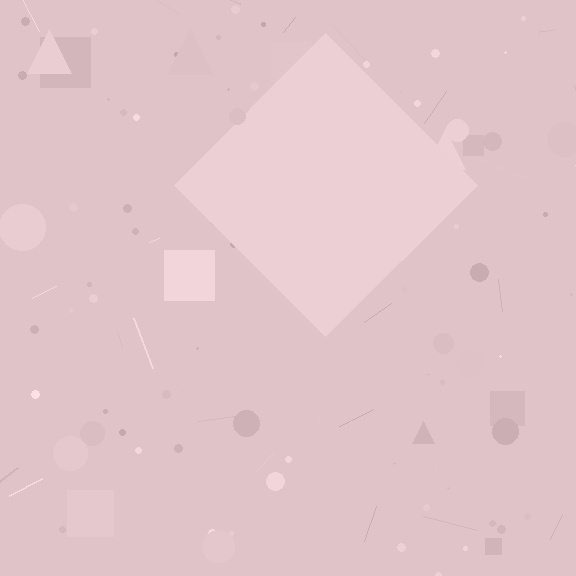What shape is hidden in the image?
A diamond is hidden in the image.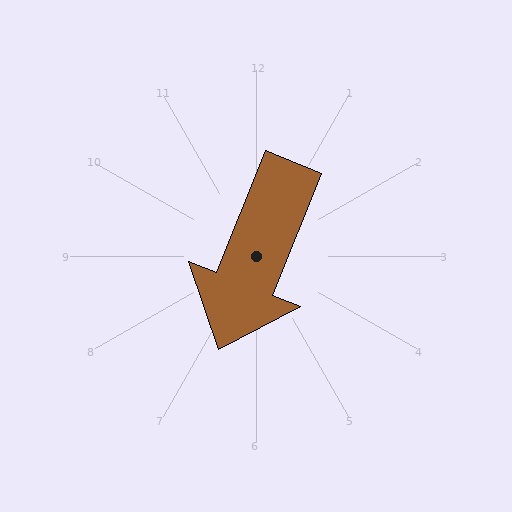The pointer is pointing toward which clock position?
Roughly 7 o'clock.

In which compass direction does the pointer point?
South.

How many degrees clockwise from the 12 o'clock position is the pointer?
Approximately 202 degrees.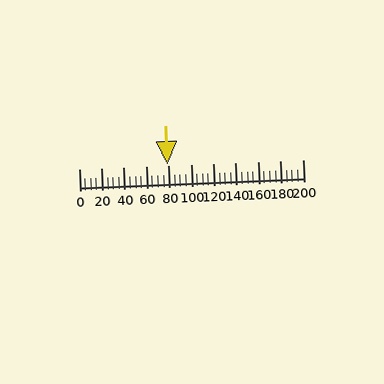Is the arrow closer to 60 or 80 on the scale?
The arrow is closer to 80.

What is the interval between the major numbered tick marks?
The major tick marks are spaced 20 units apart.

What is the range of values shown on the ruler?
The ruler shows values from 0 to 200.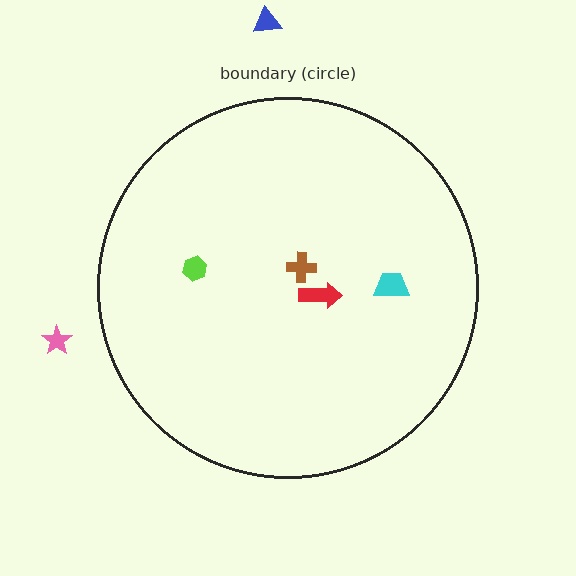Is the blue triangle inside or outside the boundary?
Outside.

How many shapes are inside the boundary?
4 inside, 2 outside.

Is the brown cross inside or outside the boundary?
Inside.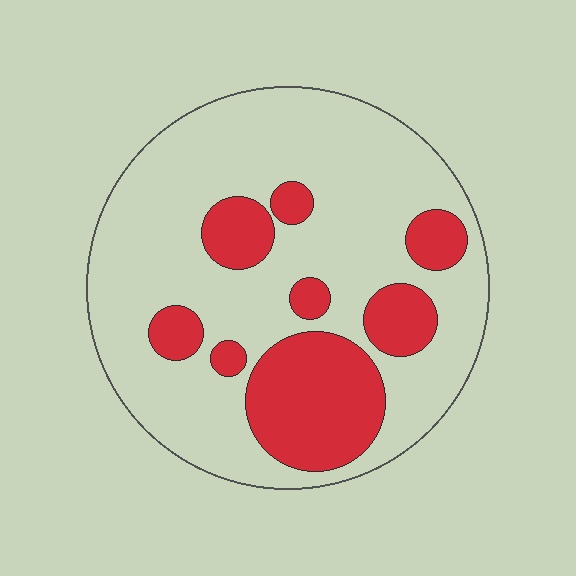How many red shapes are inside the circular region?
8.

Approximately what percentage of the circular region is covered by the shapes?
Approximately 25%.